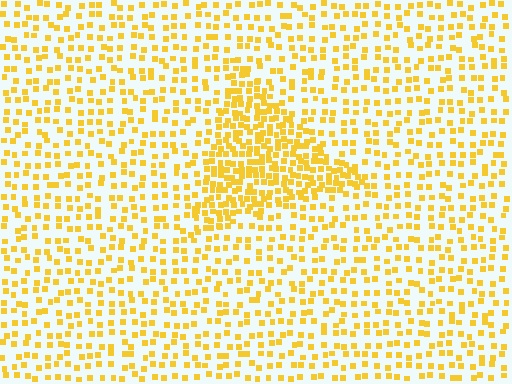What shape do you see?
I see a triangle.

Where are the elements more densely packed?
The elements are more densely packed inside the triangle boundary.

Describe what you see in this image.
The image contains small yellow elements arranged at two different densities. A triangle-shaped region is visible where the elements are more densely packed than the surrounding area.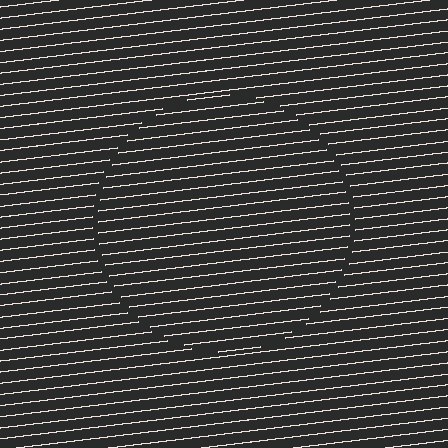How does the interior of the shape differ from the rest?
The interior of the shape contains the same grating, shifted by half a period — the contour is defined by the phase discontinuity where line-ends from the inner and outer gratings abut.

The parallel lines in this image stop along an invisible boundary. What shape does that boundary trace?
An illusory circle. The interior of the shape contains the same grating, shifted by half a period — the contour is defined by the phase discontinuity where line-ends from the inner and outer gratings abut.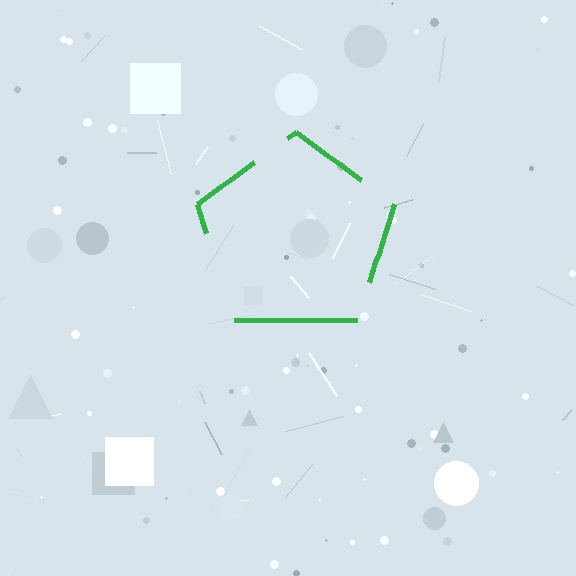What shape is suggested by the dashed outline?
The dashed outline suggests a pentagon.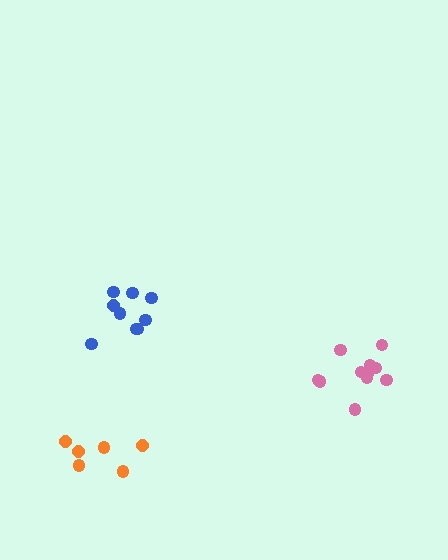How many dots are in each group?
Group 1: 6 dots, Group 2: 11 dots, Group 3: 9 dots (26 total).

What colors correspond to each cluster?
The clusters are colored: orange, pink, blue.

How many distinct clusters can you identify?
There are 3 distinct clusters.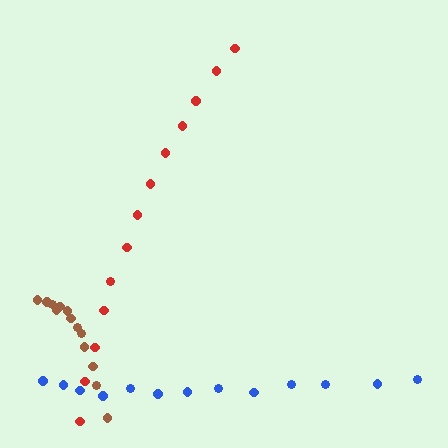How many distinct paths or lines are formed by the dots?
There are 3 distinct paths.